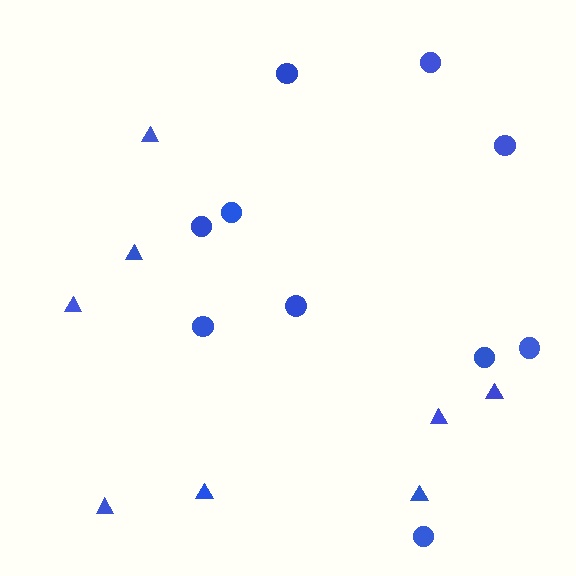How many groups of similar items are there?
There are 2 groups: one group of circles (10) and one group of triangles (8).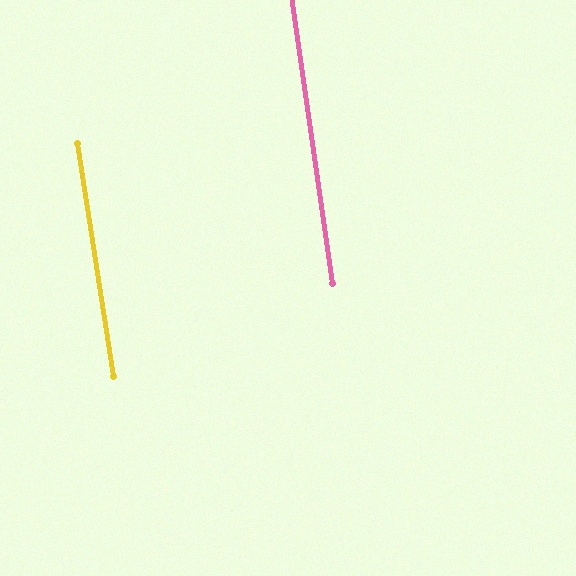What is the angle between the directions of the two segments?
Approximately 1 degree.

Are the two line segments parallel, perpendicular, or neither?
Parallel — their directions differ by only 0.6°.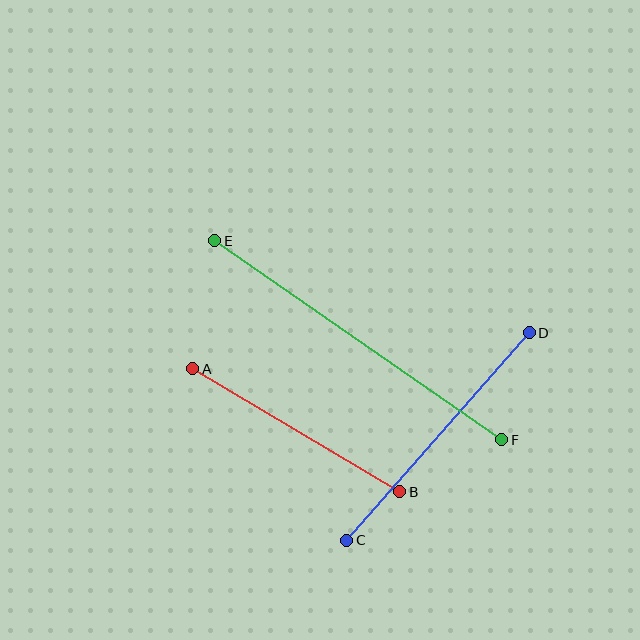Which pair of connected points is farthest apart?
Points E and F are farthest apart.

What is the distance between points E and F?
The distance is approximately 349 pixels.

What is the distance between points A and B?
The distance is approximately 241 pixels.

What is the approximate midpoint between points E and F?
The midpoint is at approximately (358, 340) pixels.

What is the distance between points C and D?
The distance is approximately 276 pixels.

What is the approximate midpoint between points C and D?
The midpoint is at approximately (438, 436) pixels.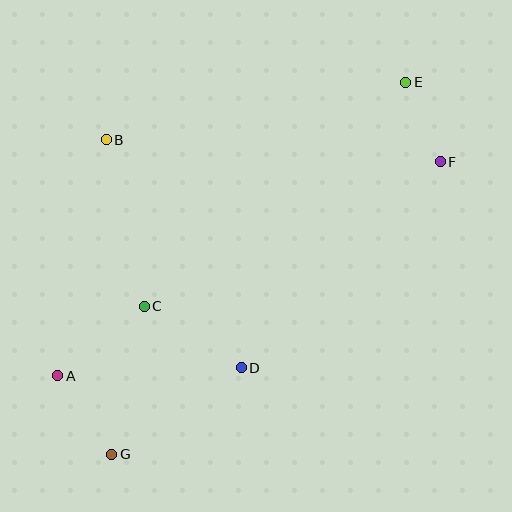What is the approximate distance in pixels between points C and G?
The distance between C and G is approximately 152 pixels.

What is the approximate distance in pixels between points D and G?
The distance between D and G is approximately 156 pixels.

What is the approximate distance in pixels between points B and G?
The distance between B and G is approximately 315 pixels.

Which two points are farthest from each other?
Points E and G are farthest from each other.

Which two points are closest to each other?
Points E and F are closest to each other.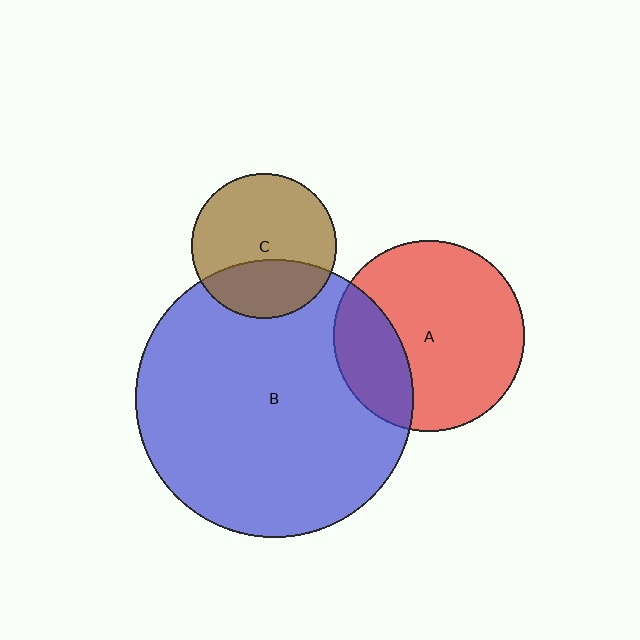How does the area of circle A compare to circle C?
Approximately 1.7 times.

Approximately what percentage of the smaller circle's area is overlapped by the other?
Approximately 25%.